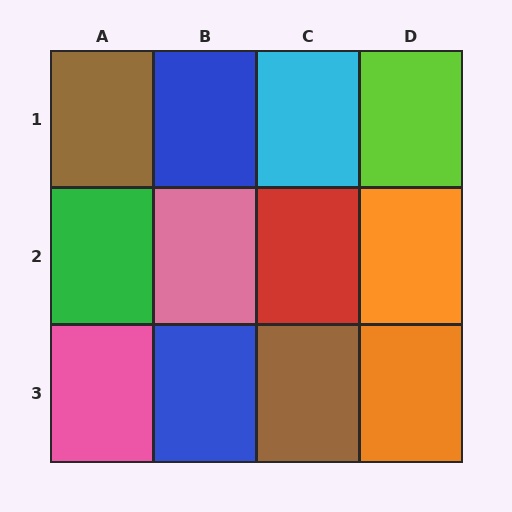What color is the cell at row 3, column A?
Pink.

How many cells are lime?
1 cell is lime.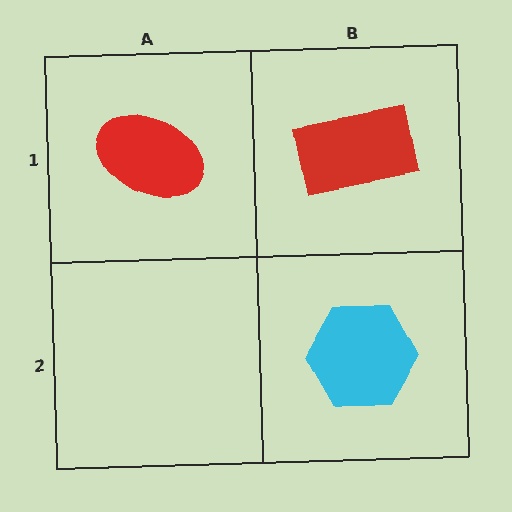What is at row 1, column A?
A red ellipse.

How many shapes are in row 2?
1 shape.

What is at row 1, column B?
A red rectangle.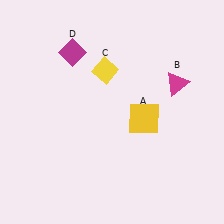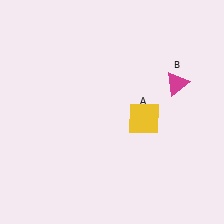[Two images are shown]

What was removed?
The yellow diamond (C), the magenta diamond (D) were removed in Image 2.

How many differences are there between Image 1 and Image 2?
There are 2 differences between the two images.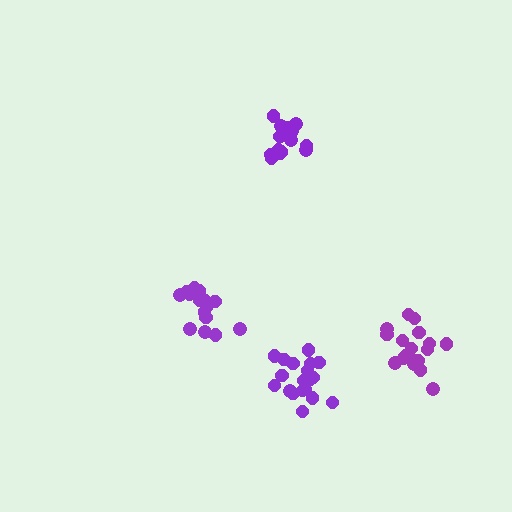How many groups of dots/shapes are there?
There are 4 groups.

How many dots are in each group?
Group 1: 18 dots, Group 2: 19 dots, Group 3: 16 dots, Group 4: 19 dots (72 total).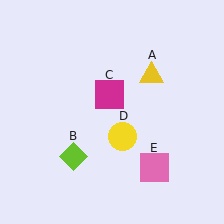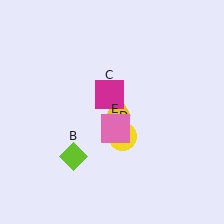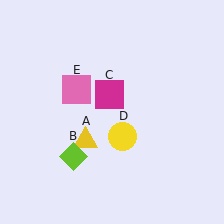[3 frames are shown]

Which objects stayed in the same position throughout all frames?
Lime diamond (object B) and magenta square (object C) and yellow circle (object D) remained stationary.